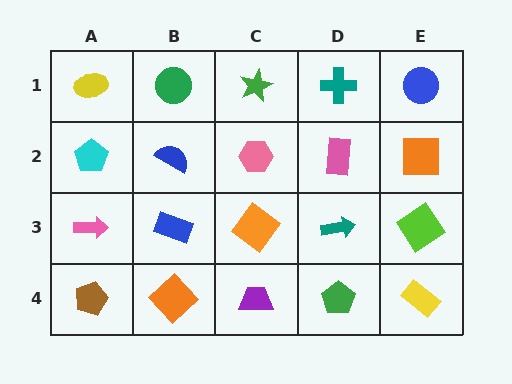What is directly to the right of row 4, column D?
A yellow rectangle.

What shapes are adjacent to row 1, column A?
A cyan pentagon (row 2, column A), a green circle (row 1, column B).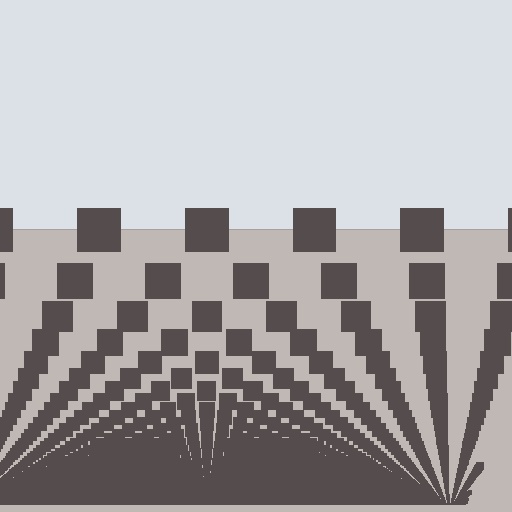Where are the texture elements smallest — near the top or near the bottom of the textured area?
Near the bottom.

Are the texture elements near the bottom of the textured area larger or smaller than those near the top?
Smaller. The gradient is inverted — elements near the bottom are smaller and denser.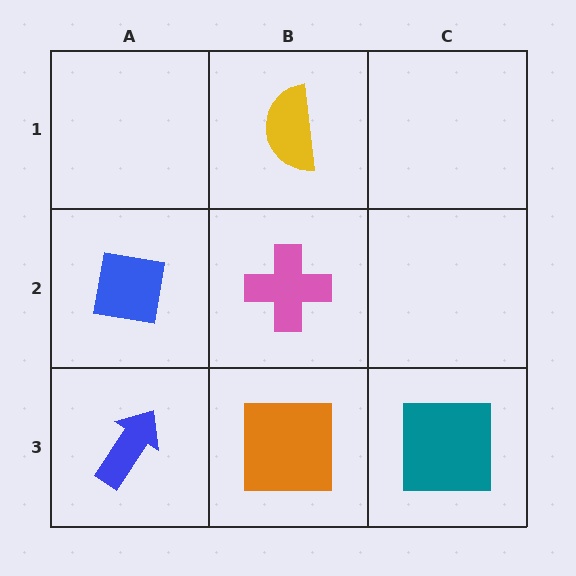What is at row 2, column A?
A blue square.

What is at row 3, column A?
A blue arrow.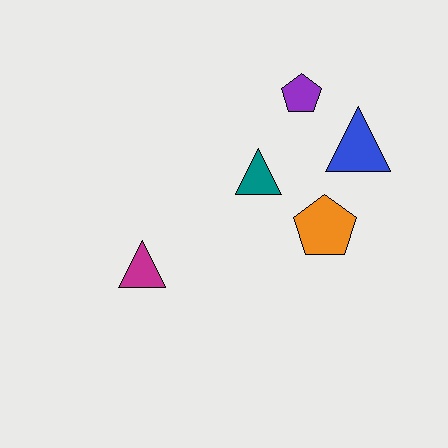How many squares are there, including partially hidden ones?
There are no squares.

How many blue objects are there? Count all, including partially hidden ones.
There is 1 blue object.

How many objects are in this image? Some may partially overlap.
There are 5 objects.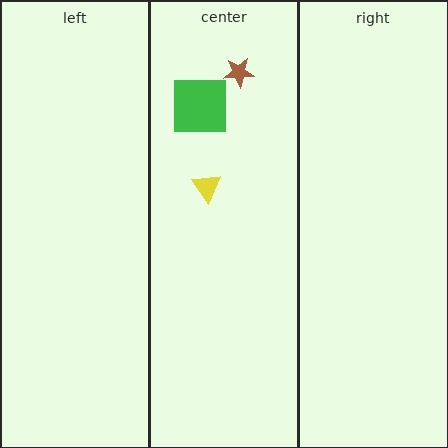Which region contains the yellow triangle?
The center region.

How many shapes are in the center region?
3.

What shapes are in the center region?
The yellow triangle, the brown star, the green square.